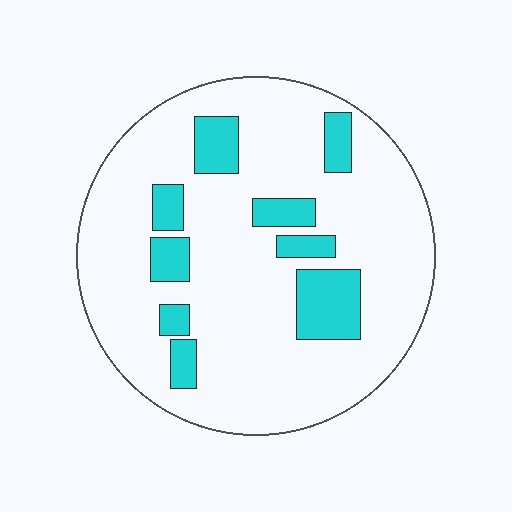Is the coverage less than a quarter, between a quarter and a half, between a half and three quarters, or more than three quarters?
Less than a quarter.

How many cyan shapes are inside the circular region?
9.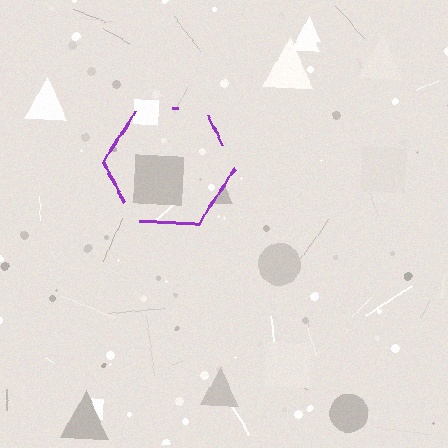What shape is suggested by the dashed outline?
The dashed outline suggests a hexagon.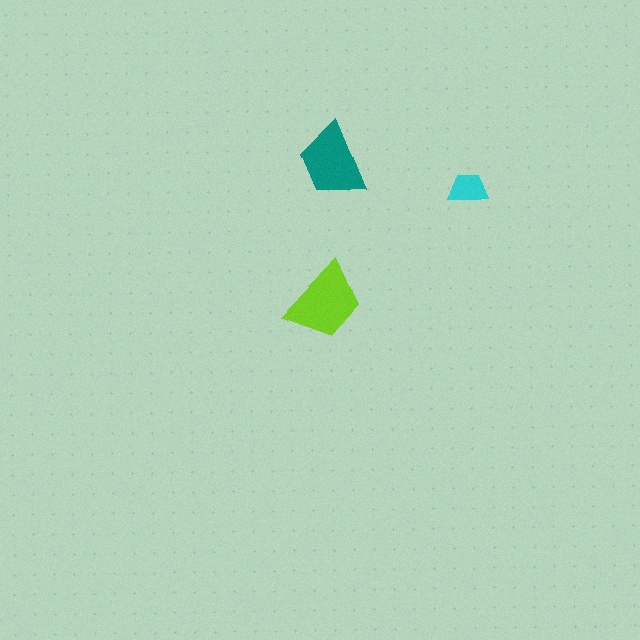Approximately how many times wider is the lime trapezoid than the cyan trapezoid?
About 2 times wider.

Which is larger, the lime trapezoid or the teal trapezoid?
The lime one.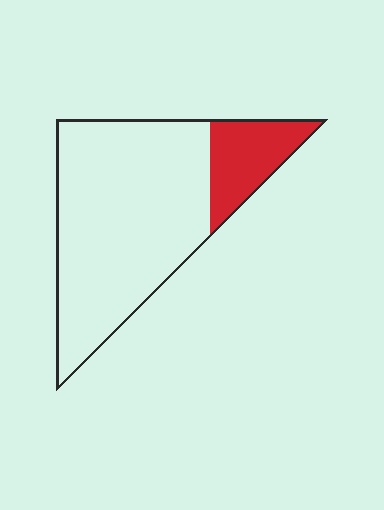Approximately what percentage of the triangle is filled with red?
Approximately 20%.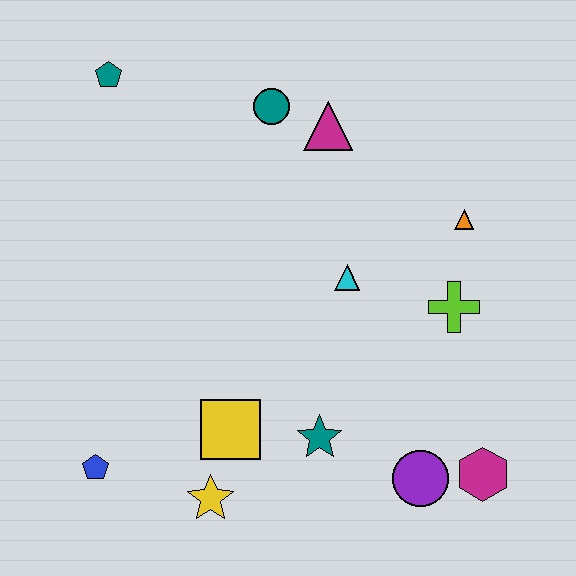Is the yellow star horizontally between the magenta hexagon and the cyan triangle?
No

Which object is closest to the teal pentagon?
The teal circle is closest to the teal pentagon.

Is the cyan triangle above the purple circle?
Yes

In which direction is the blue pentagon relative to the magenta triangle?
The blue pentagon is below the magenta triangle.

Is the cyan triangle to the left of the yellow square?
No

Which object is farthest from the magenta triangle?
The blue pentagon is farthest from the magenta triangle.